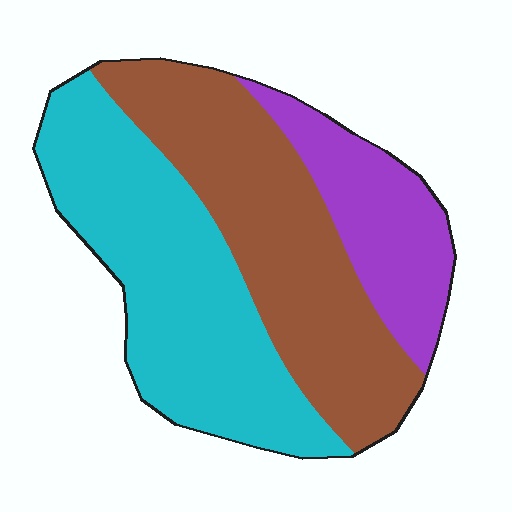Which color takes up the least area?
Purple, at roughly 20%.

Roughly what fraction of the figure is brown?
Brown takes up between a third and a half of the figure.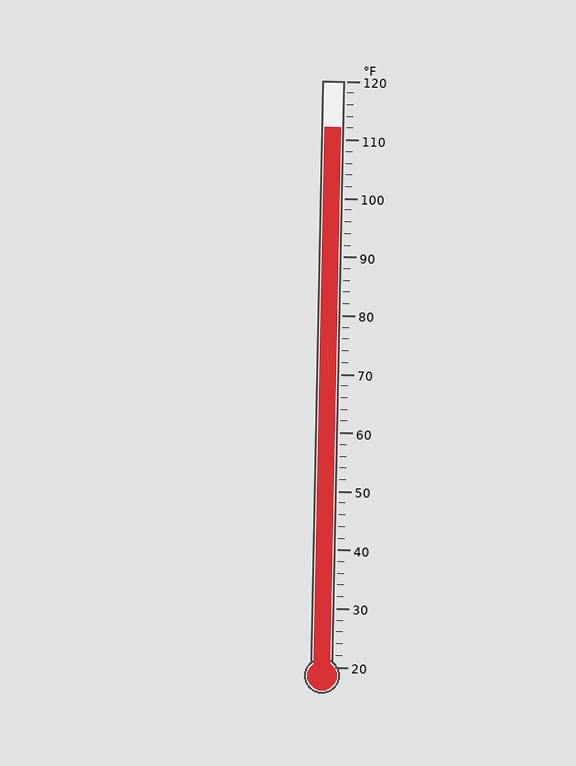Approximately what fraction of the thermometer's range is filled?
The thermometer is filled to approximately 90% of its range.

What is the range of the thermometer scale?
The thermometer scale ranges from 20°F to 120°F.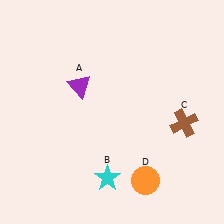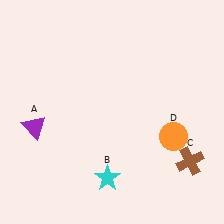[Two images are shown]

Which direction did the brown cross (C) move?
The brown cross (C) moved down.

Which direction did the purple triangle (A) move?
The purple triangle (A) moved left.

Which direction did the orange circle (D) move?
The orange circle (D) moved up.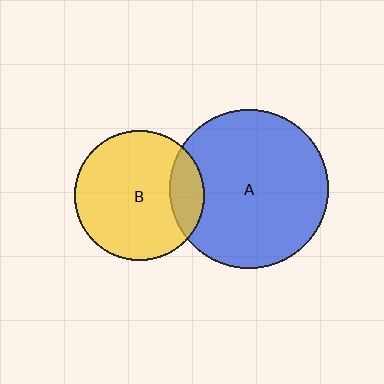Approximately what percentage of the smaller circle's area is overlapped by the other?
Approximately 15%.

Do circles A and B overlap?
Yes.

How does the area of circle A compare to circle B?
Approximately 1.5 times.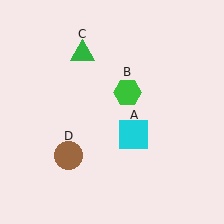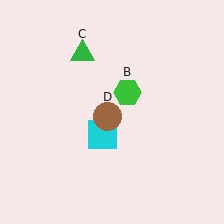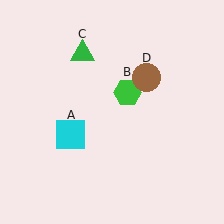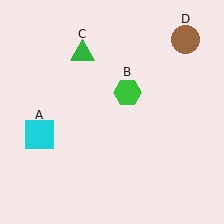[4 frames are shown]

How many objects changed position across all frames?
2 objects changed position: cyan square (object A), brown circle (object D).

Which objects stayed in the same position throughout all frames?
Green hexagon (object B) and green triangle (object C) remained stationary.